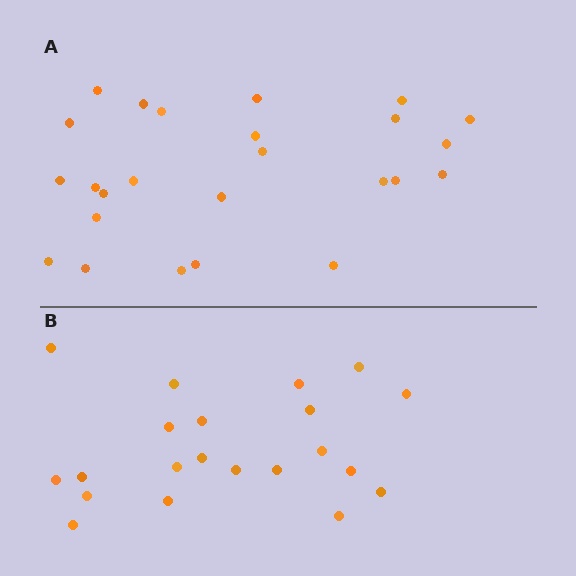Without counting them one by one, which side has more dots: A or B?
Region A (the top region) has more dots.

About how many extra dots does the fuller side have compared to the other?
Region A has about 4 more dots than region B.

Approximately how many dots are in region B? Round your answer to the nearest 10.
About 20 dots. (The exact count is 21, which rounds to 20.)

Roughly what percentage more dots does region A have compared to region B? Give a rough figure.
About 20% more.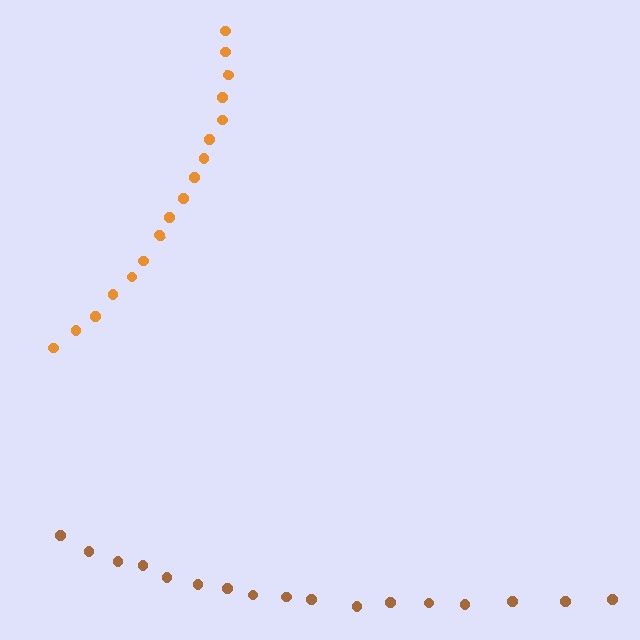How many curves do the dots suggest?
There are 2 distinct paths.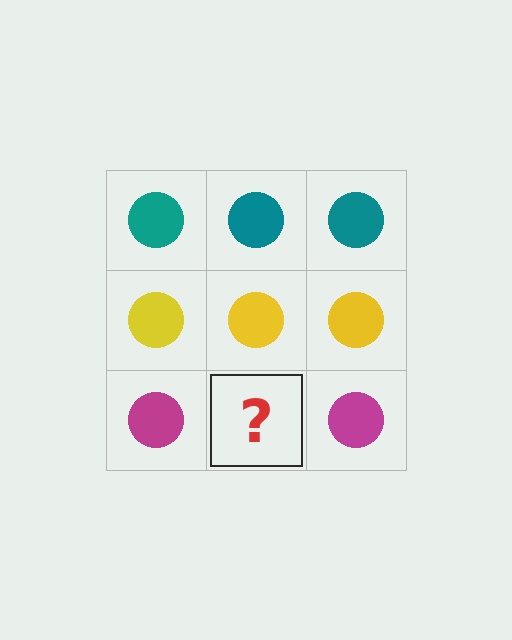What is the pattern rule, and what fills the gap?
The rule is that each row has a consistent color. The gap should be filled with a magenta circle.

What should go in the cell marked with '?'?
The missing cell should contain a magenta circle.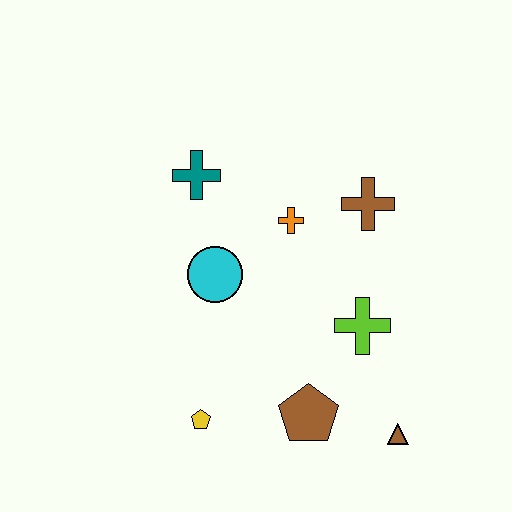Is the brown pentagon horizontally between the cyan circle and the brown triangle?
Yes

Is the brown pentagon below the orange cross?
Yes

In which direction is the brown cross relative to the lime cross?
The brown cross is above the lime cross.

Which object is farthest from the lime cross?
The teal cross is farthest from the lime cross.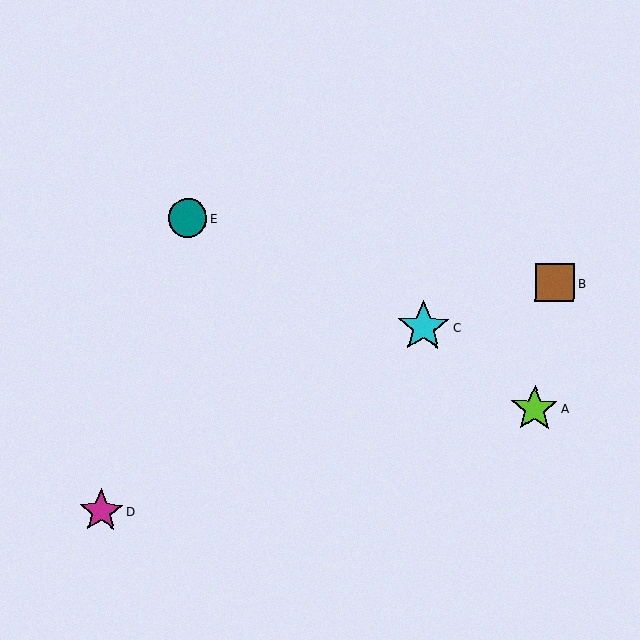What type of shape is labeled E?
Shape E is a teal circle.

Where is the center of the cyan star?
The center of the cyan star is at (424, 327).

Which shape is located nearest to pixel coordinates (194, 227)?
The teal circle (labeled E) at (188, 218) is nearest to that location.